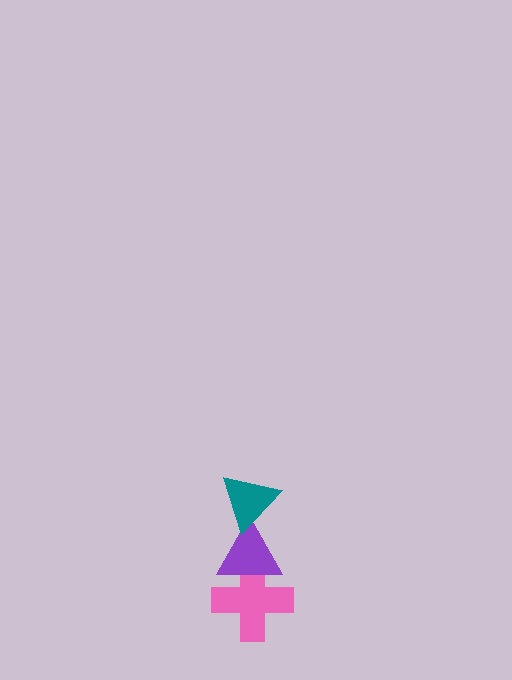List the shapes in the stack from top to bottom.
From top to bottom: the teal triangle, the purple triangle, the pink cross.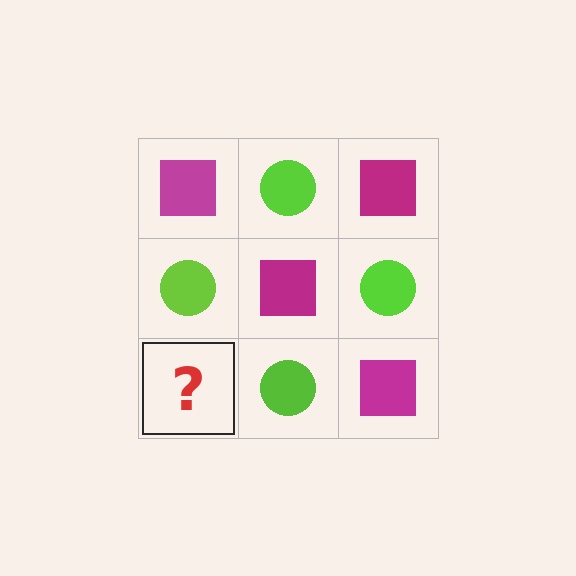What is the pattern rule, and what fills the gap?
The rule is that it alternates magenta square and lime circle in a checkerboard pattern. The gap should be filled with a magenta square.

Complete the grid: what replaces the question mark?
The question mark should be replaced with a magenta square.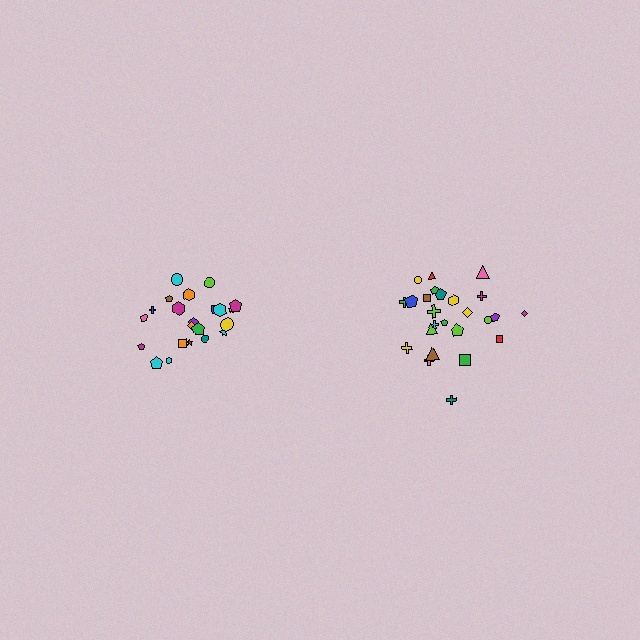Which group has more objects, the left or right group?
The right group.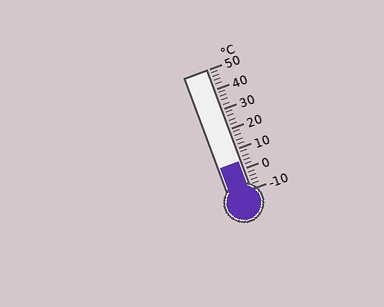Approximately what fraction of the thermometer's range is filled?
The thermometer is filled to approximately 25% of its range.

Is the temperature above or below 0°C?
The temperature is above 0°C.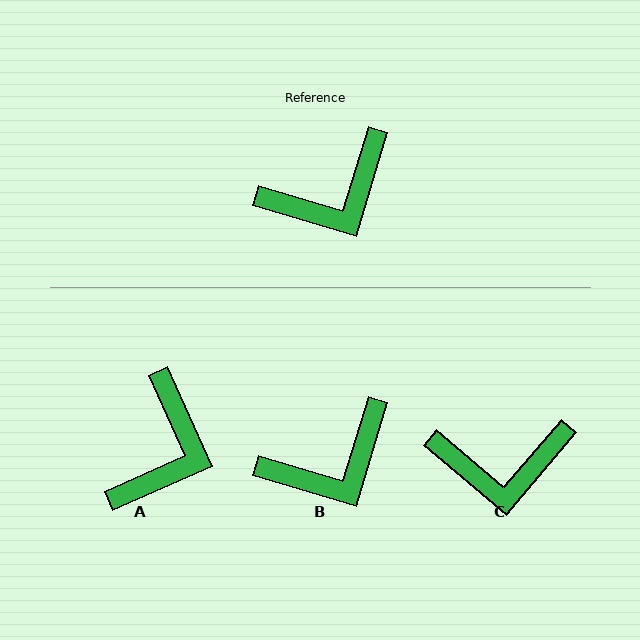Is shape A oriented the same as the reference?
No, it is off by about 41 degrees.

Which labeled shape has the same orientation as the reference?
B.